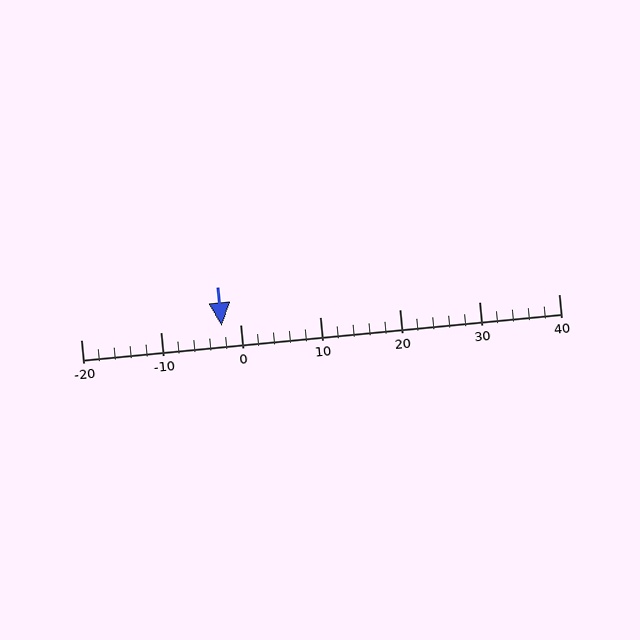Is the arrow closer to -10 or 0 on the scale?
The arrow is closer to 0.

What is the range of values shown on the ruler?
The ruler shows values from -20 to 40.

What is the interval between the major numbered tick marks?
The major tick marks are spaced 10 units apart.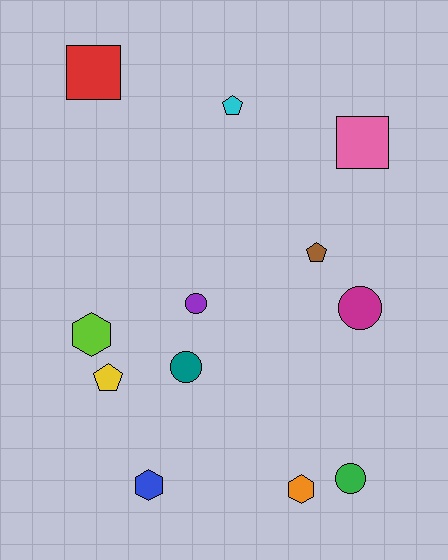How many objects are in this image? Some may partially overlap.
There are 12 objects.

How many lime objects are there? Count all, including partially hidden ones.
There is 1 lime object.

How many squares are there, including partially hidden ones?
There are 2 squares.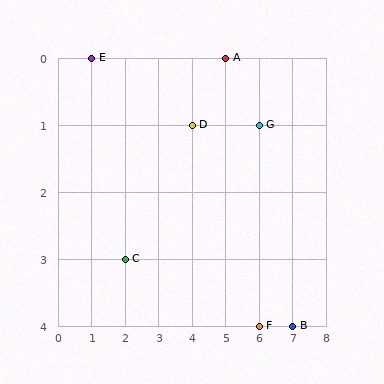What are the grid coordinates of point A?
Point A is at grid coordinates (5, 0).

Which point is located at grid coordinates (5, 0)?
Point A is at (5, 0).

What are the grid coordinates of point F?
Point F is at grid coordinates (6, 4).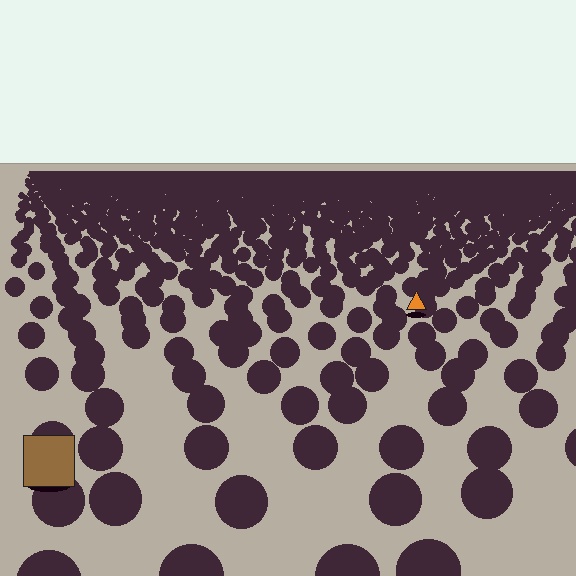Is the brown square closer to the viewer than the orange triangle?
Yes. The brown square is closer — you can tell from the texture gradient: the ground texture is coarser near it.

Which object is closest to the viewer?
The brown square is closest. The texture marks near it are larger and more spread out.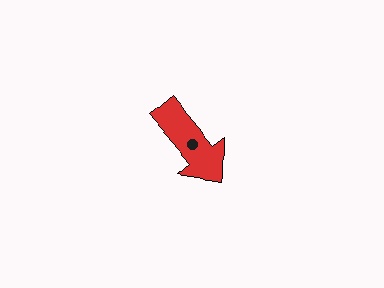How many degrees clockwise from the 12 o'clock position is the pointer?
Approximately 140 degrees.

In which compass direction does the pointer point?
Southeast.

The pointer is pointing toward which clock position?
Roughly 5 o'clock.